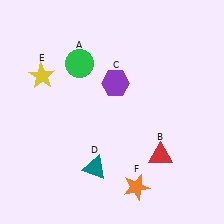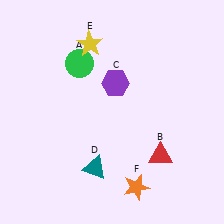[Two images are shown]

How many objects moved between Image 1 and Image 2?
1 object moved between the two images.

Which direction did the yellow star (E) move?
The yellow star (E) moved right.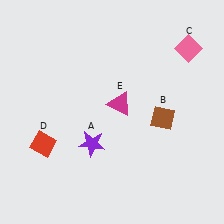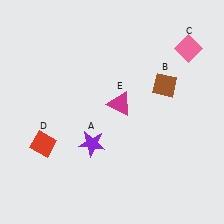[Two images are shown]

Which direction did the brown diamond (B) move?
The brown diamond (B) moved up.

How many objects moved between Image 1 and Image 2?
1 object moved between the two images.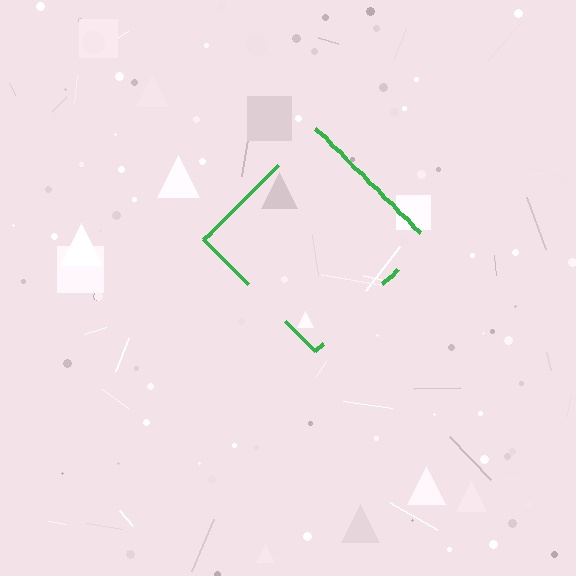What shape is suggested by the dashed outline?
The dashed outline suggests a diamond.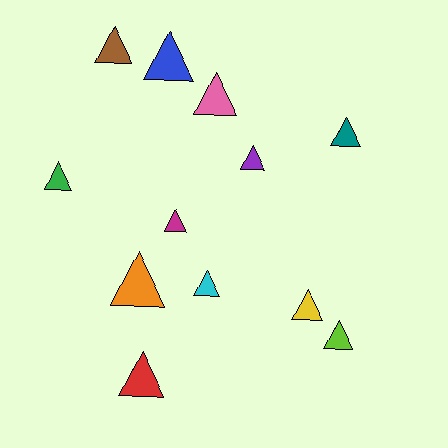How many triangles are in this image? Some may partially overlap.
There are 12 triangles.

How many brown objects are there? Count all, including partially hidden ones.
There is 1 brown object.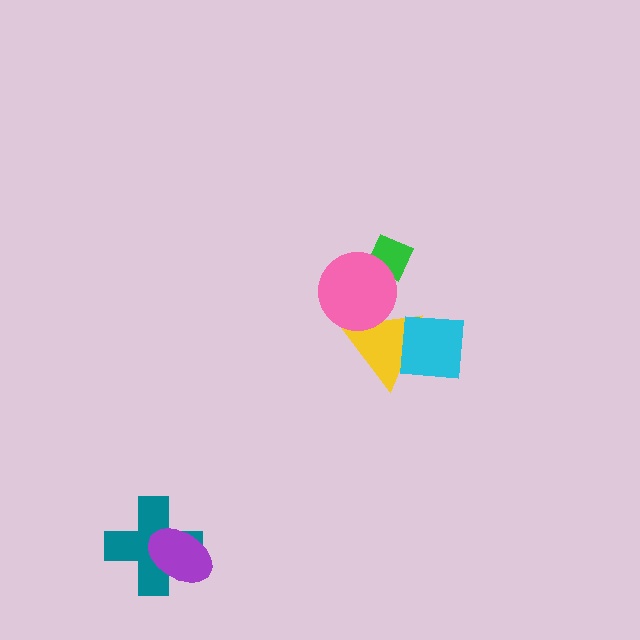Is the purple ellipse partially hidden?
No, no other shape covers it.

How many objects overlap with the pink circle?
2 objects overlap with the pink circle.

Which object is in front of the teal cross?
The purple ellipse is in front of the teal cross.